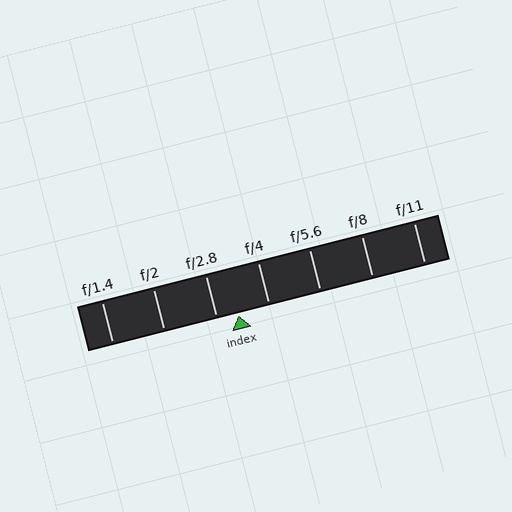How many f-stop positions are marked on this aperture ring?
There are 7 f-stop positions marked.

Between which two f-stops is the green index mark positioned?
The index mark is between f/2.8 and f/4.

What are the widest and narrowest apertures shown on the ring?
The widest aperture shown is f/1.4 and the narrowest is f/11.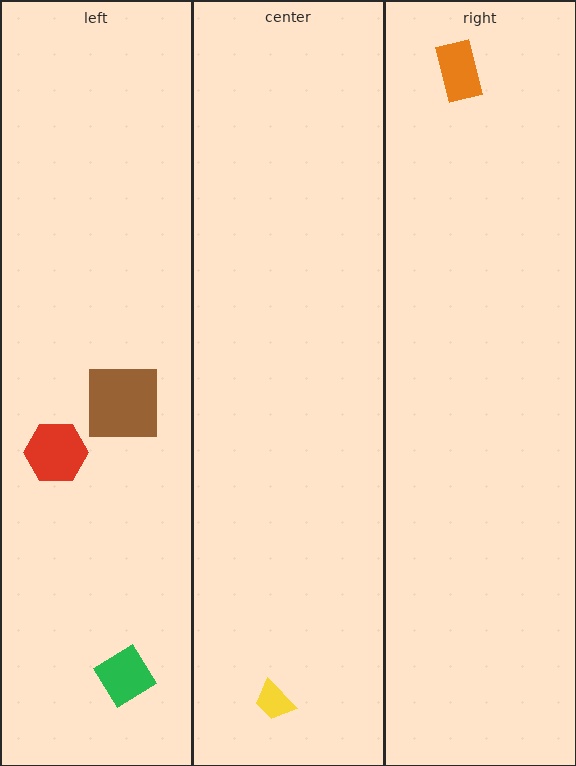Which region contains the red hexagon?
The left region.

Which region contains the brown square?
The left region.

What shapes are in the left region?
The brown square, the red hexagon, the green diamond.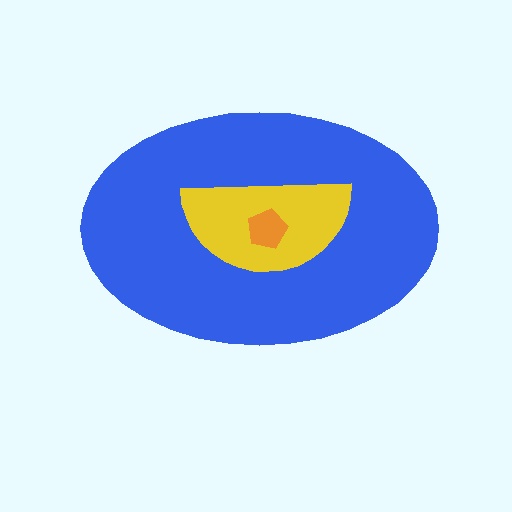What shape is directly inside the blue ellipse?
The yellow semicircle.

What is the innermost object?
The orange pentagon.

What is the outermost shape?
The blue ellipse.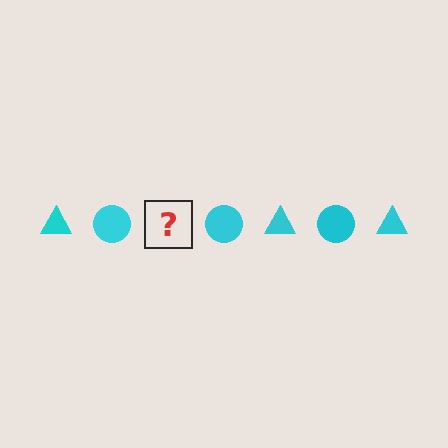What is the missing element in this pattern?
The missing element is a cyan triangle.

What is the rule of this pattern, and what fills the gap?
The rule is that the pattern cycles through triangle, circle shapes in cyan. The gap should be filled with a cyan triangle.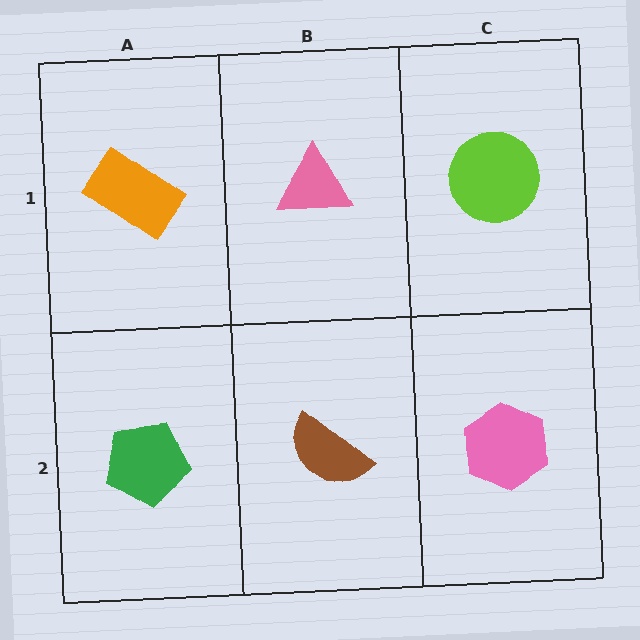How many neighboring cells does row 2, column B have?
3.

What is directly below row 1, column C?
A pink hexagon.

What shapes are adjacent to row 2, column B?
A pink triangle (row 1, column B), a green pentagon (row 2, column A), a pink hexagon (row 2, column C).